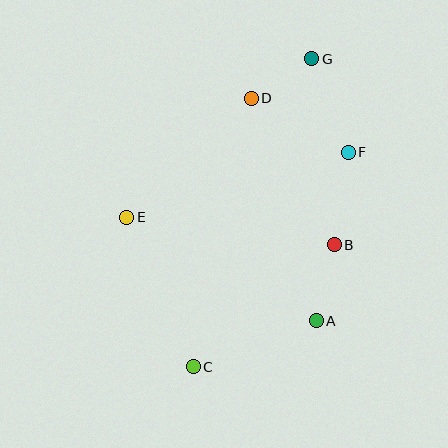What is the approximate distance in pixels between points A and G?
The distance between A and G is approximately 262 pixels.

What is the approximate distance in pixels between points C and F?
The distance between C and F is approximately 265 pixels.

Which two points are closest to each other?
Points D and G are closest to each other.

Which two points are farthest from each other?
Points C and G are farthest from each other.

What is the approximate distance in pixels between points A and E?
The distance between A and E is approximately 216 pixels.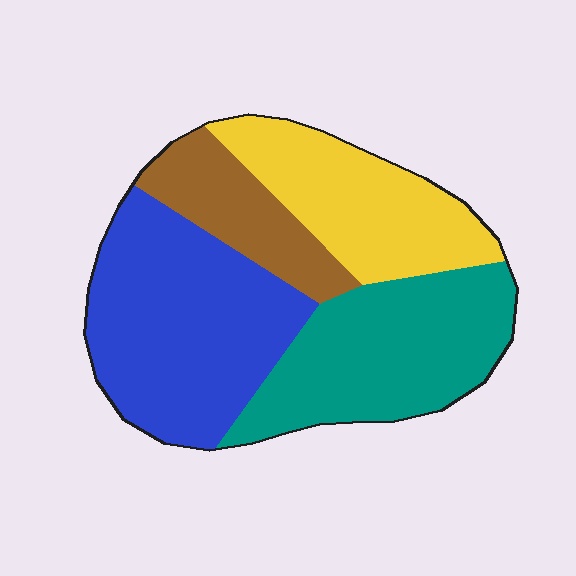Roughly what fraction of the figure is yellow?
Yellow covers around 25% of the figure.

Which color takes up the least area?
Brown, at roughly 15%.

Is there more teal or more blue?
Blue.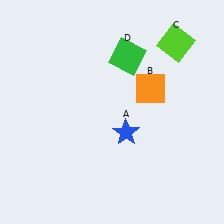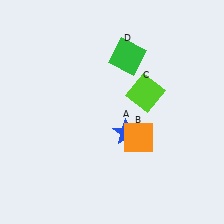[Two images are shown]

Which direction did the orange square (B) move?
The orange square (B) moved down.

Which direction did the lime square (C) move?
The lime square (C) moved down.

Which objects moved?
The objects that moved are: the orange square (B), the lime square (C).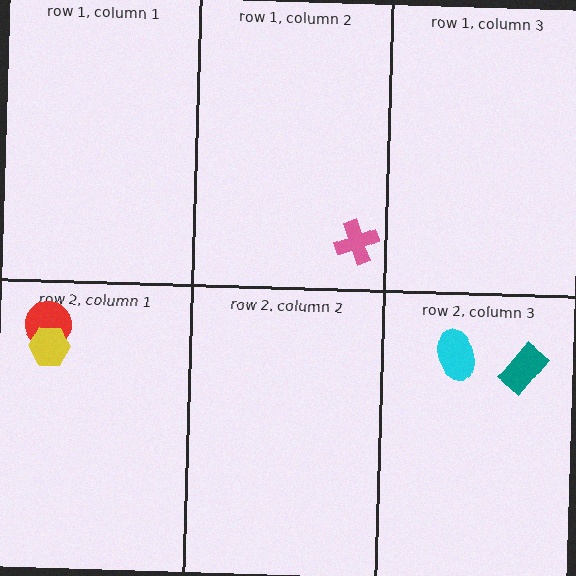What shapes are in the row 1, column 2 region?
The pink cross.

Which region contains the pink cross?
The row 1, column 2 region.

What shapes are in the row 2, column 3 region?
The cyan ellipse, the teal rectangle.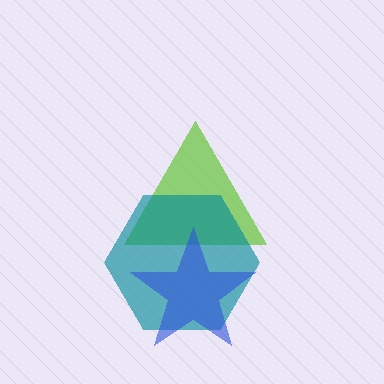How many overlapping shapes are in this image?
There are 3 overlapping shapes in the image.